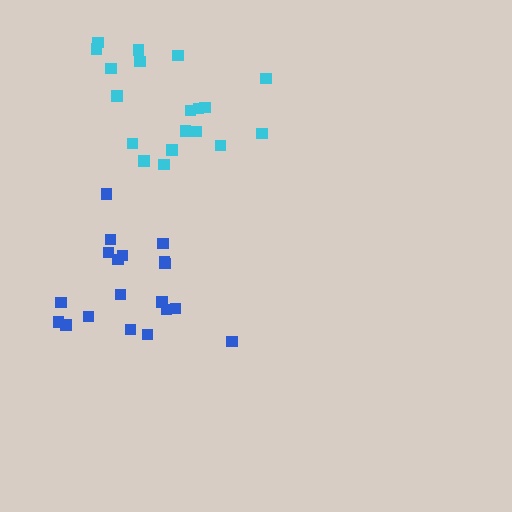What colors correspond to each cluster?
The clusters are colored: cyan, blue.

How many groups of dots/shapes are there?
There are 2 groups.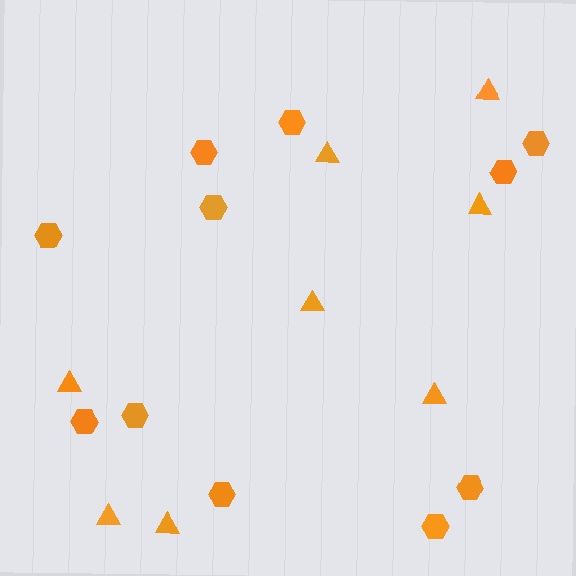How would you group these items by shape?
There are 2 groups: one group of triangles (8) and one group of hexagons (11).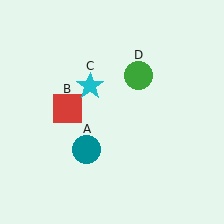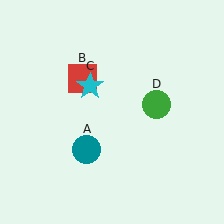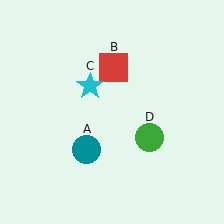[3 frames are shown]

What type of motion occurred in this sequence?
The red square (object B), green circle (object D) rotated clockwise around the center of the scene.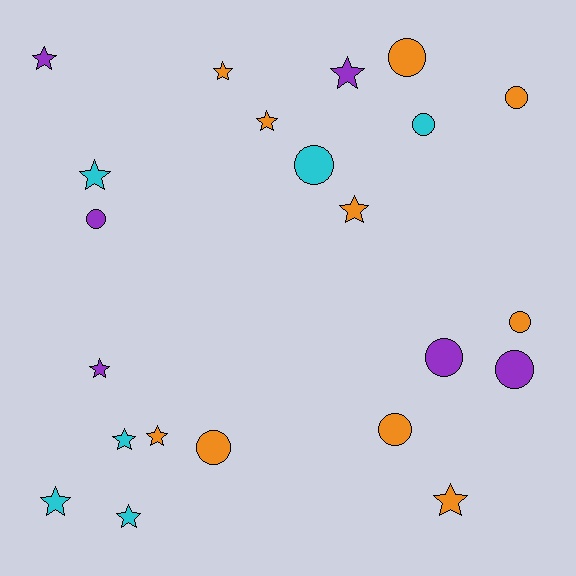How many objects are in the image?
There are 22 objects.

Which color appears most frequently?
Orange, with 10 objects.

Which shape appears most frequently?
Star, with 12 objects.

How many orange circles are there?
There are 5 orange circles.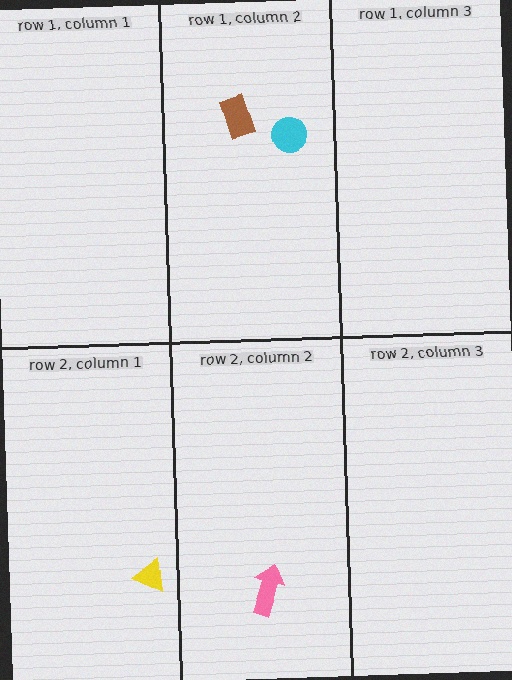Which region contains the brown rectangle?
The row 1, column 2 region.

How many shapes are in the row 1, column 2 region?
2.